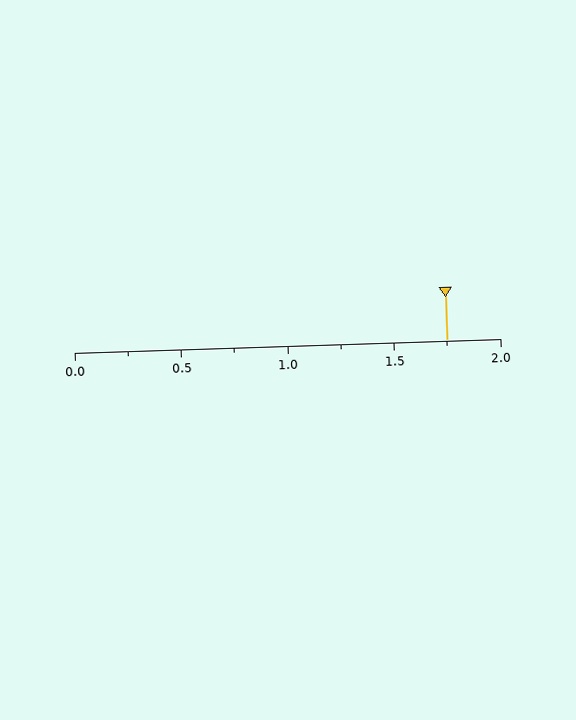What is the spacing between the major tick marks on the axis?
The major ticks are spaced 0.5 apart.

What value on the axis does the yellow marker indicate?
The marker indicates approximately 1.75.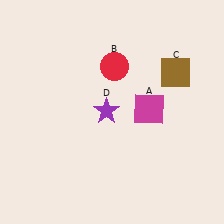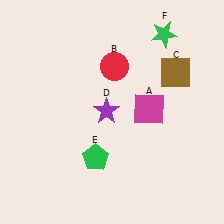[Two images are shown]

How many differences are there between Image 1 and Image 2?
There are 2 differences between the two images.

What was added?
A green pentagon (E), a green star (F) were added in Image 2.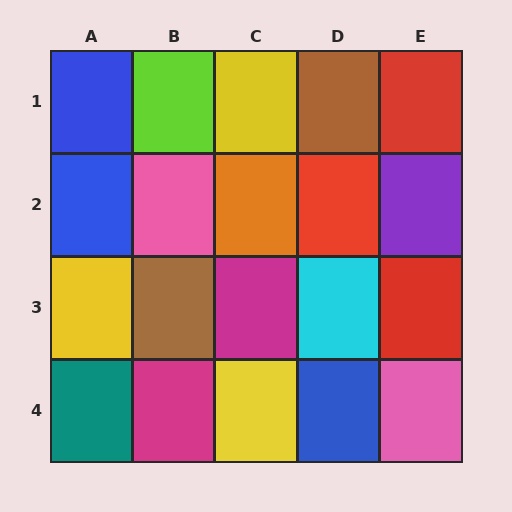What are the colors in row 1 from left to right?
Blue, lime, yellow, brown, red.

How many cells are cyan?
1 cell is cyan.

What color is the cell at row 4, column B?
Magenta.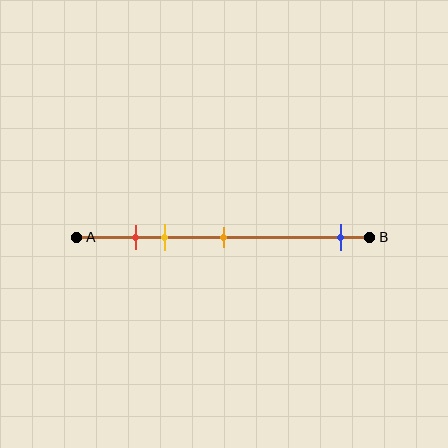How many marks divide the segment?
There are 4 marks dividing the segment.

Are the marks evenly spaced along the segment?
No, the marks are not evenly spaced.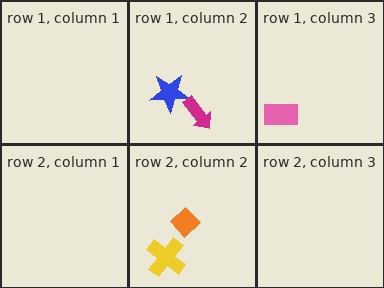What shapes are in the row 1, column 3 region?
The pink rectangle.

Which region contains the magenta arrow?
The row 1, column 2 region.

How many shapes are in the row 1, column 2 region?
2.